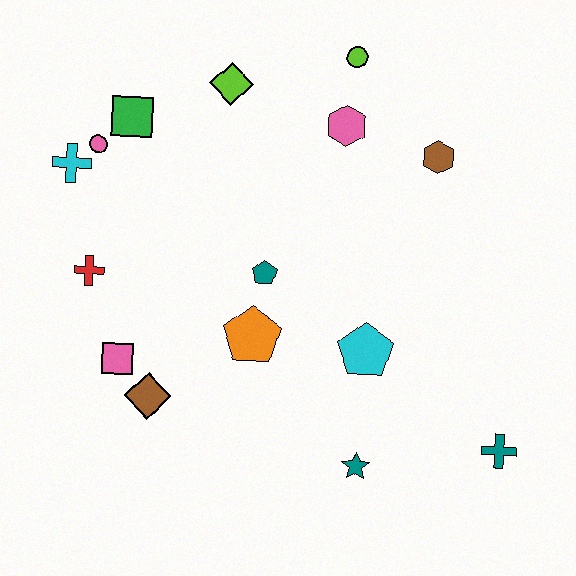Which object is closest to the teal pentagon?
The orange pentagon is closest to the teal pentagon.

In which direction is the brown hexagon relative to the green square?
The brown hexagon is to the right of the green square.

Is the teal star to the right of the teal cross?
No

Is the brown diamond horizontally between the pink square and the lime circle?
Yes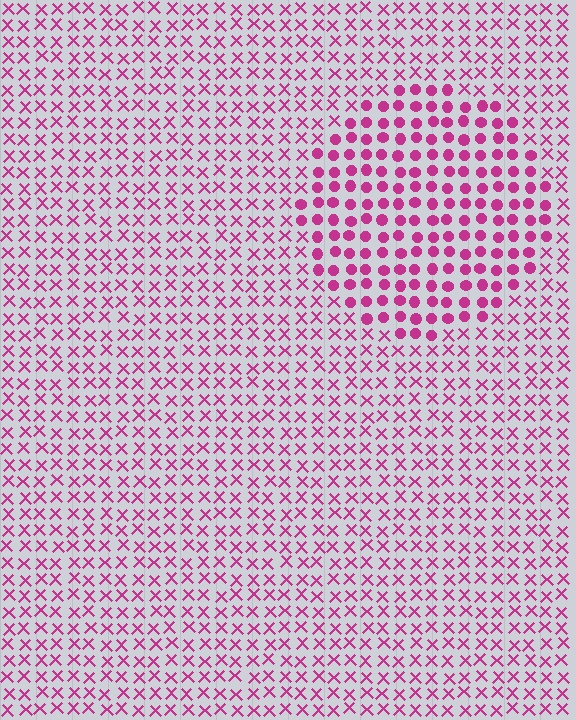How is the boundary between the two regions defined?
The boundary is defined by a change in element shape: circles inside vs. X marks outside. All elements share the same color and spacing.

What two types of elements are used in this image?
The image uses circles inside the circle region and X marks outside it.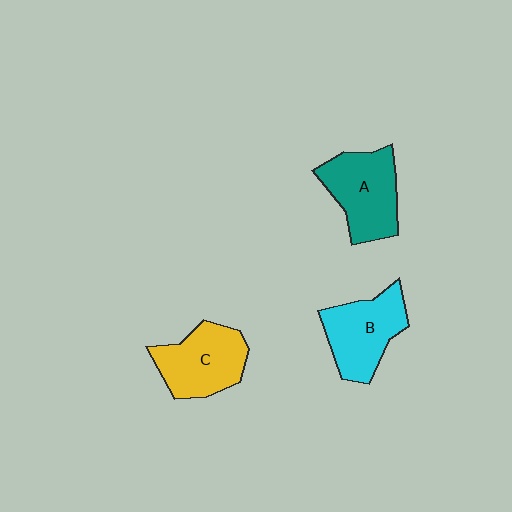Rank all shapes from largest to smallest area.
From largest to smallest: A (teal), B (cyan), C (yellow).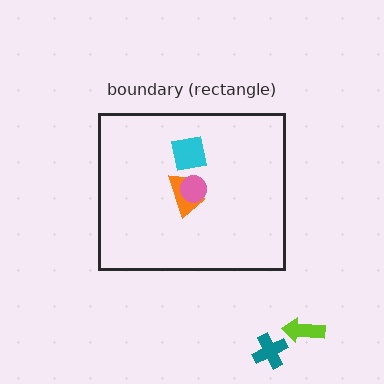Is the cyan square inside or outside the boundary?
Inside.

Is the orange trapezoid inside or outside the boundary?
Inside.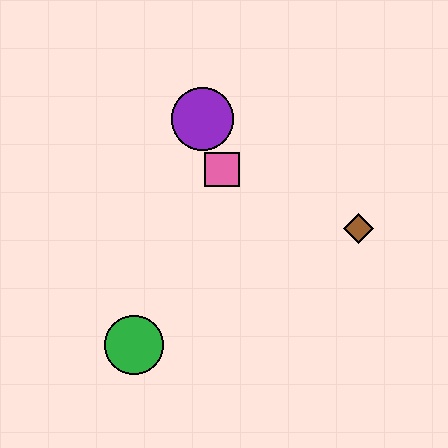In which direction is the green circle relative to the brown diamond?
The green circle is to the left of the brown diamond.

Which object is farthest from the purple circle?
The green circle is farthest from the purple circle.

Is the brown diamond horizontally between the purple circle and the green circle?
No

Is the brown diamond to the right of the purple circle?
Yes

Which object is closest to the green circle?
The pink square is closest to the green circle.